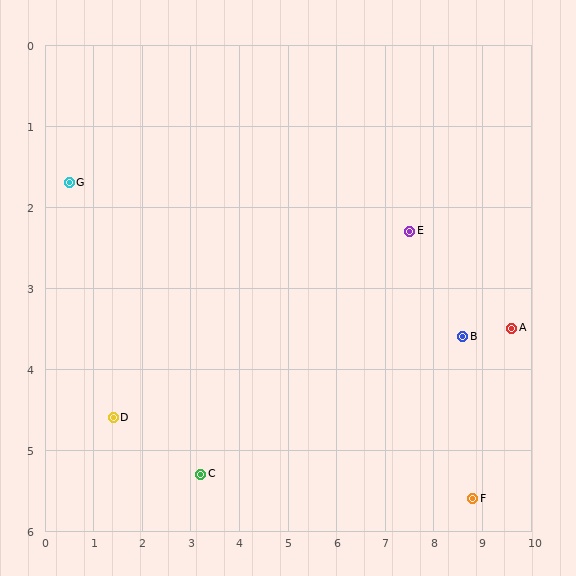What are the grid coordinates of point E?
Point E is at approximately (7.5, 2.3).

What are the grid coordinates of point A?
Point A is at approximately (9.6, 3.5).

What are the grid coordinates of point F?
Point F is at approximately (8.8, 5.6).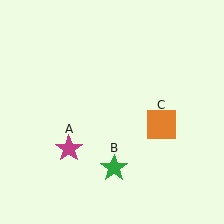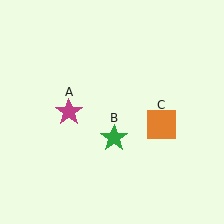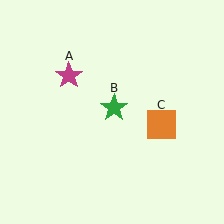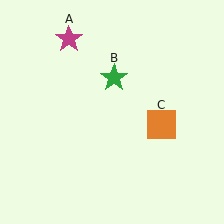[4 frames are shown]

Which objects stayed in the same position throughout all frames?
Orange square (object C) remained stationary.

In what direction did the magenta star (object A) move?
The magenta star (object A) moved up.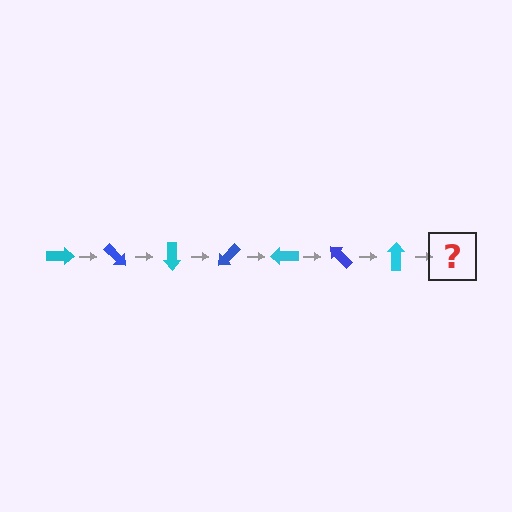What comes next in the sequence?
The next element should be a blue arrow, rotated 315 degrees from the start.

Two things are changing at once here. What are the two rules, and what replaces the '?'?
The two rules are that it rotates 45 degrees each step and the color cycles through cyan and blue. The '?' should be a blue arrow, rotated 315 degrees from the start.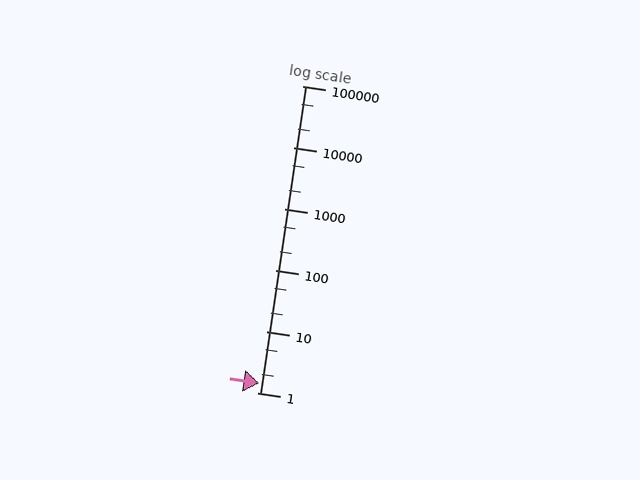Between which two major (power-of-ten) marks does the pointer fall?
The pointer is between 1 and 10.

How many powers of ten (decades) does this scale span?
The scale spans 5 decades, from 1 to 100000.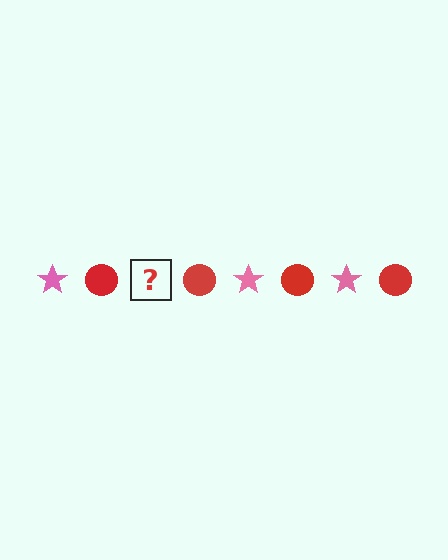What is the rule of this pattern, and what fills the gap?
The rule is that the pattern alternates between pink star and red circle. The gap should be filled with a pink star.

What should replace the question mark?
The question mark should be replaced with a pink star.